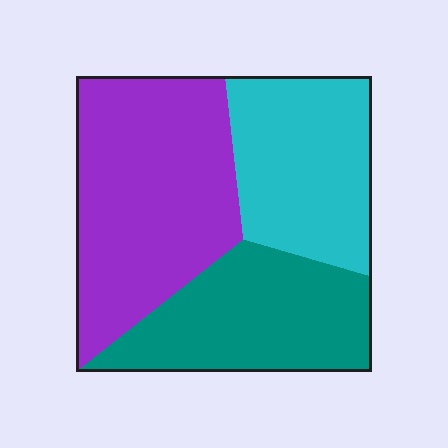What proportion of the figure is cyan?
Cyan covers 28% of the figure.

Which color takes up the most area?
Purple, at roughly 40%.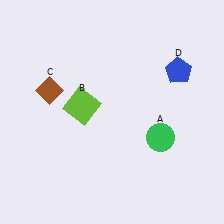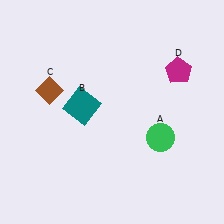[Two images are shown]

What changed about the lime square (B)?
In Image 1, B is lime. In Image 2, it changed to teal.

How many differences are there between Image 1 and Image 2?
There are 2 differences between the two images.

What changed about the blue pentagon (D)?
In Image 1, D is blue. In Image 2, it changed to magenta.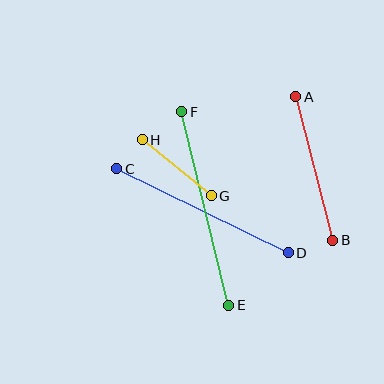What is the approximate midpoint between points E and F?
The midpoint is at approximately (205, 208) pixels.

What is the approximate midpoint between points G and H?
The midpoint is at approximately (177, 168) pixels.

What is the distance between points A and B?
The distance is approximately 148 pixels.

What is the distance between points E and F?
The distance is approximately 199 pixels.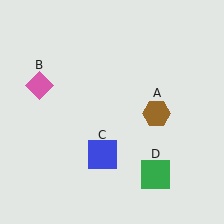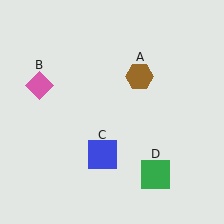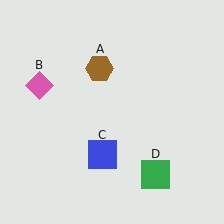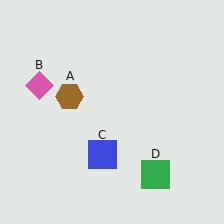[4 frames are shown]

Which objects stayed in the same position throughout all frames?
Pink diamond (object B) and blue square (object C) and green square (object D) remained stationary.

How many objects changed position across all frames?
1 object changed position: brown hexagon (object A).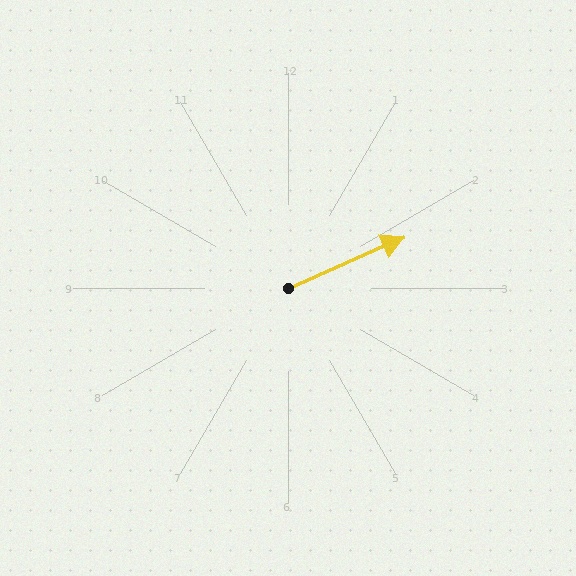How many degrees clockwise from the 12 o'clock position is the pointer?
Approximately 66 degrees.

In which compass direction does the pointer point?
Northeast.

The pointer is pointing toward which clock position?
Roughly 2 o'clock.